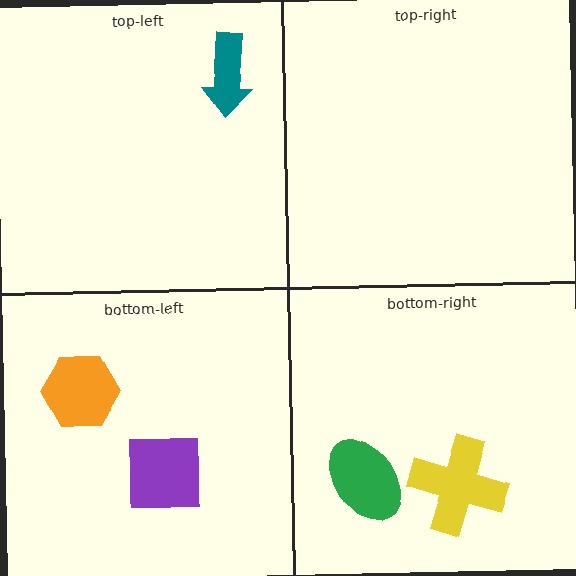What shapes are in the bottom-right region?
The green ellipse, the yellow cross.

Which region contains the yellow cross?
The bottom-right region.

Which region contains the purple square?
The bottom-left region.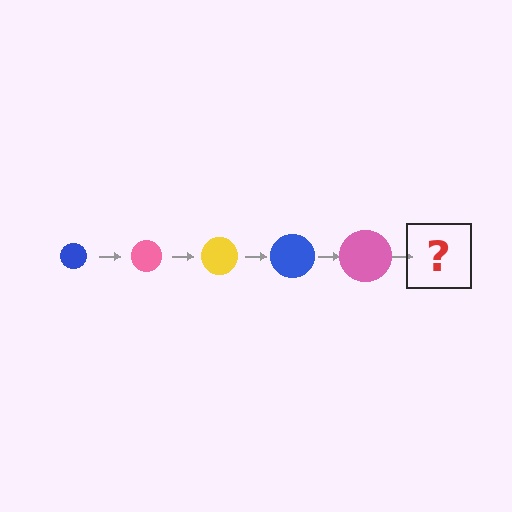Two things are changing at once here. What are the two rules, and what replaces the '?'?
The two rules are that the circle grows larger each step and the color cycles through blue, pink, and yellow. The '?' should be a yellow circle, larger than the previous one.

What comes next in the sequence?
The next element should be a yellow circle, larger than the previous one.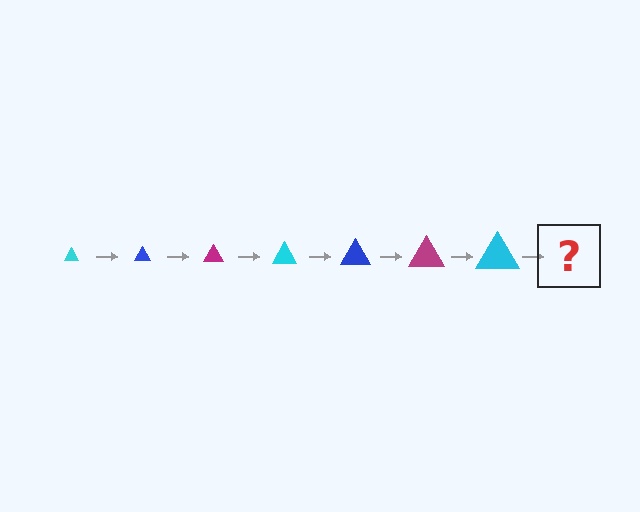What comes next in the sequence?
The next element should be a blue triangle, larger than the previous one.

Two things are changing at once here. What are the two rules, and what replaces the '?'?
The two rules are that the triangle grows larger each step and the color cycles through cyan, blue, and magenta. The '?' should be a blue triangle, larger than the previous one.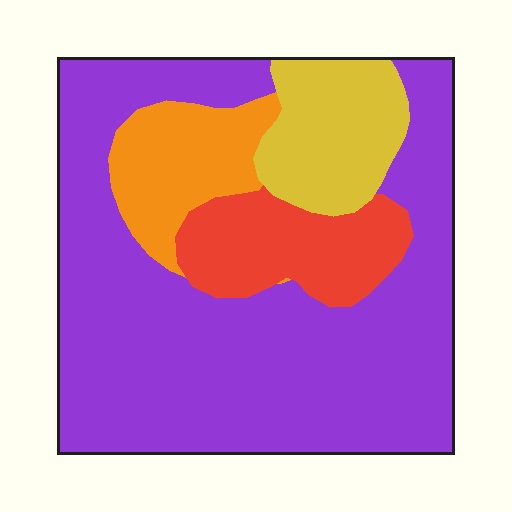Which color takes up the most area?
Purple, at roughly 65%.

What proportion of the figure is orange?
Orange takes up about one tenth (1/10) of the figure.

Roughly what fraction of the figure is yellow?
Yellow takes up about one eighth (1/8) of the figure.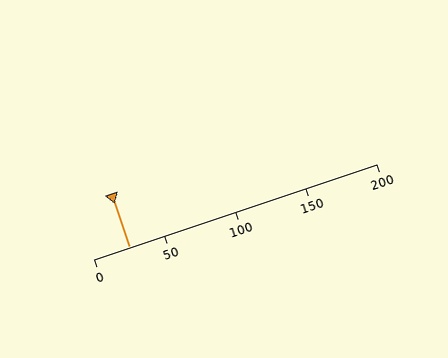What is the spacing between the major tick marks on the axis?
The major ticks are spaced 50 apart.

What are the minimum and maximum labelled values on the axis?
The axis runs from 0 to 200.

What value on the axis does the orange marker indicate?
The marker indicates approximately 25.